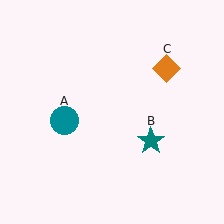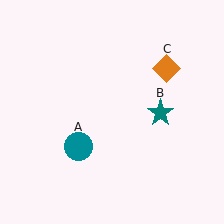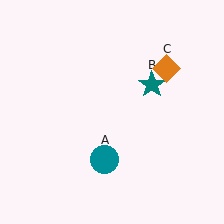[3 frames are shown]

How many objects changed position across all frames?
2 objects changed position: teal circle (object A), teal star (object B).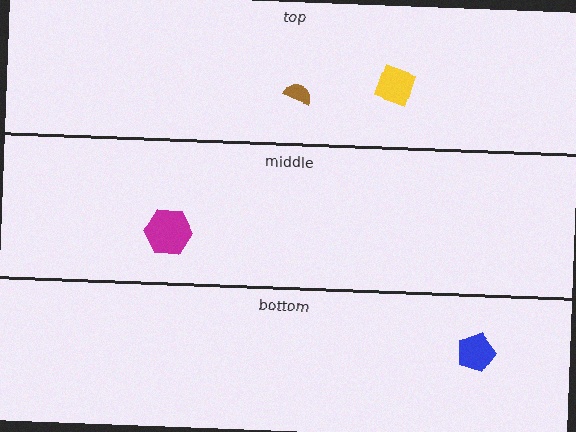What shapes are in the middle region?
The magenta hexagon.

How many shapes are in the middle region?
1.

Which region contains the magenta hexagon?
The middle region.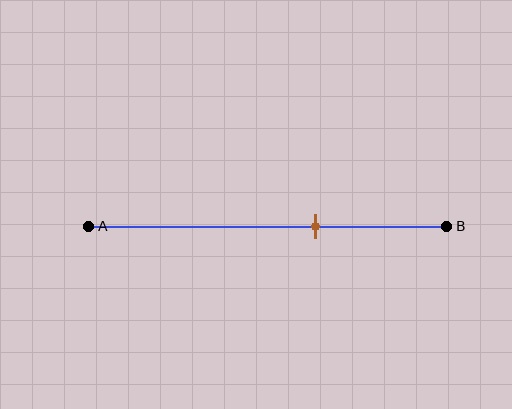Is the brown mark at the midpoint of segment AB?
No, the mark is at about 65% from A, not at the 50% midpoint.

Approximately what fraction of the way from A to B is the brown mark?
The brown mark is approximately 65% of the way from A to B.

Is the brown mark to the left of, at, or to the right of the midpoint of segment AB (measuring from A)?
The brown mark is to the right of the midpoint of segment AB.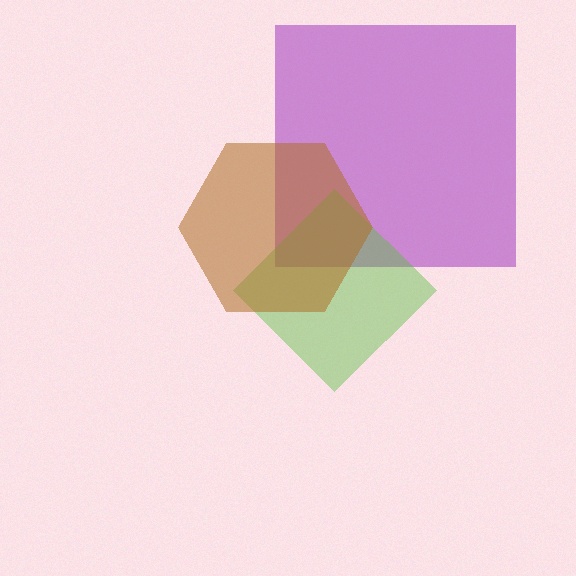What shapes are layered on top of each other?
The layered shapes are: a purple square, a lime diamond, a brown hexagon.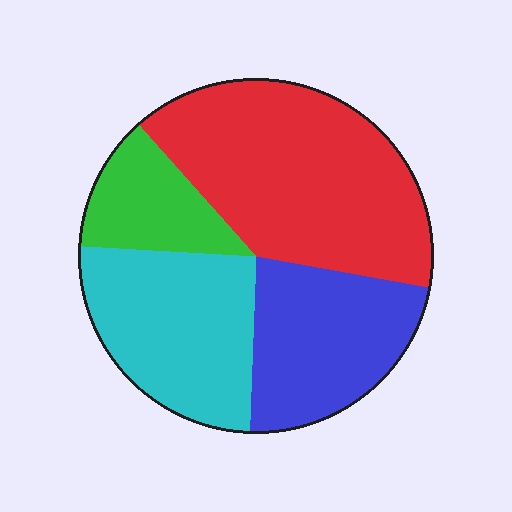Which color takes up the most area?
Red, at roughly 40%.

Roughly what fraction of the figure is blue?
Blue takes up less than a quarter of the figure.